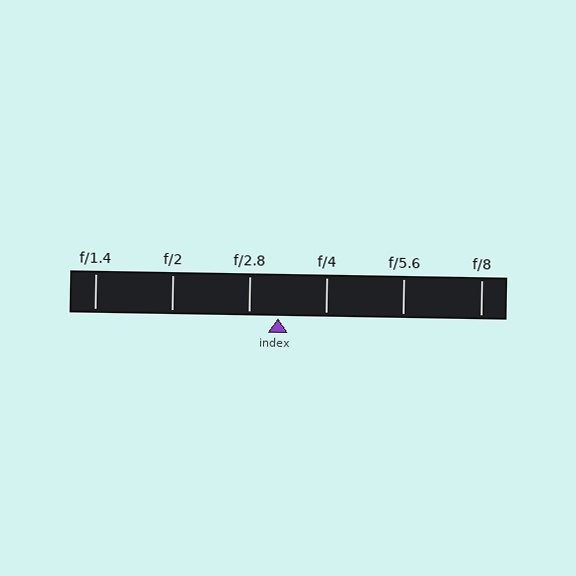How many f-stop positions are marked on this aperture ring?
There are 6 f-stop positions marked.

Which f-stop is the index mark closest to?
The index mark is closest to f/2.8.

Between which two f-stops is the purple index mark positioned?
The index mark is between f/2.8 and f/4.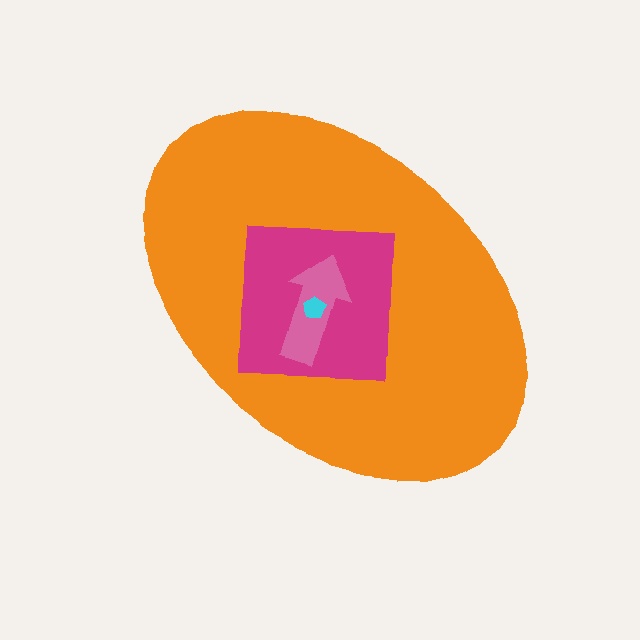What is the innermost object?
The cyan pentagon.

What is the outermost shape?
The orange ellipse.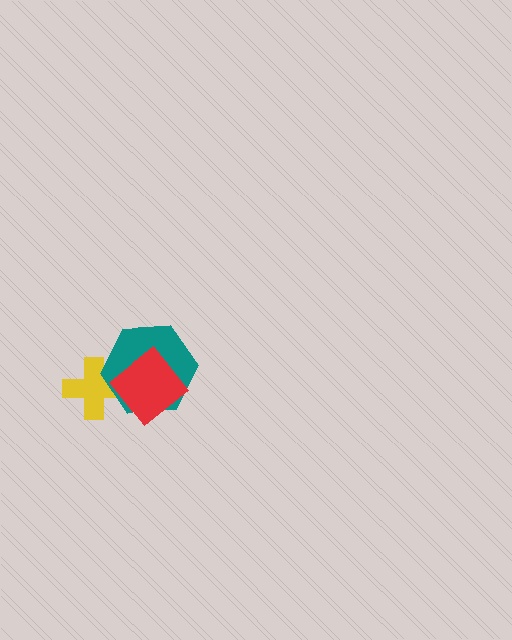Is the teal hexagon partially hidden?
Yes, it is partially covered by another shape.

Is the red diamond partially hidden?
No, no other shape covers it.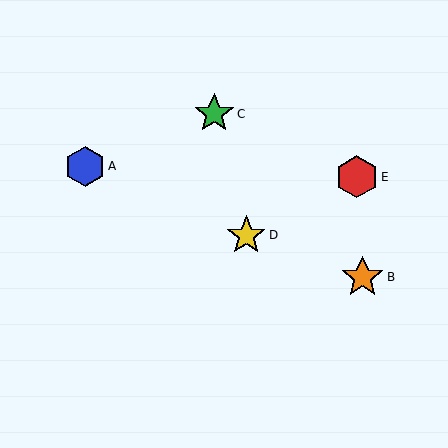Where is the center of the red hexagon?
The center of the red hexagon is at (357, 177).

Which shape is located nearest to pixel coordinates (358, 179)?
The red hexagon (labeled E) at (357, 177) is nearest to that location.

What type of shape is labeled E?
Shape E is a red hexagon.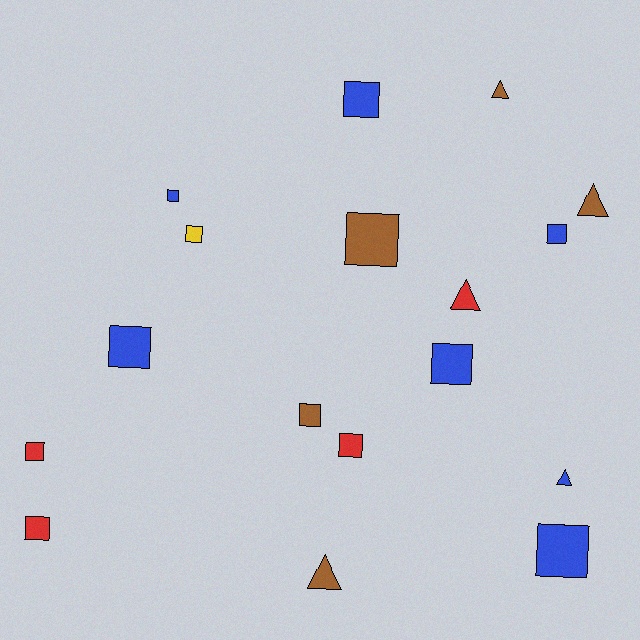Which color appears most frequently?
Blue, with 7 objects.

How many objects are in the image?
There are 17 objects.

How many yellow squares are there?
There is 1 yellow square.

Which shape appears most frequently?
Square, with 12 objects.